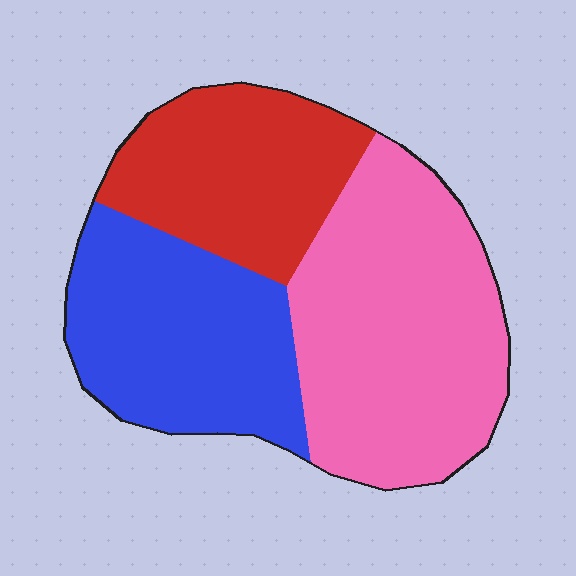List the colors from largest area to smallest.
From largest to smallest: pink, blue, red.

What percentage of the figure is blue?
Blue covers roughly 30% of the figure.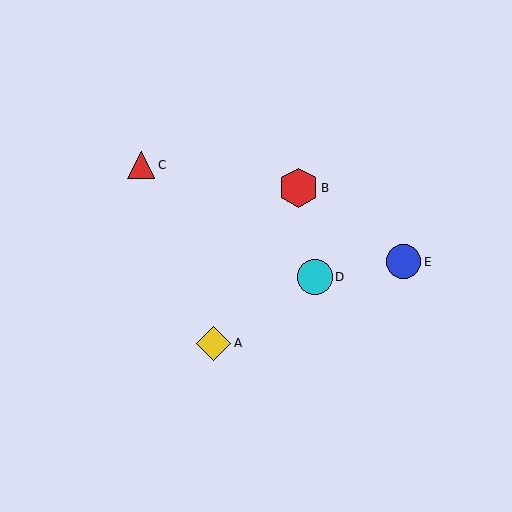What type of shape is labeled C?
Shape C is a red triangle.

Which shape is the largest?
The red hexagon (labeled B) is the largest.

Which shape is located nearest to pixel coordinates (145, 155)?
The red triangle (labeled C) at (141, 165) is nearest to that location.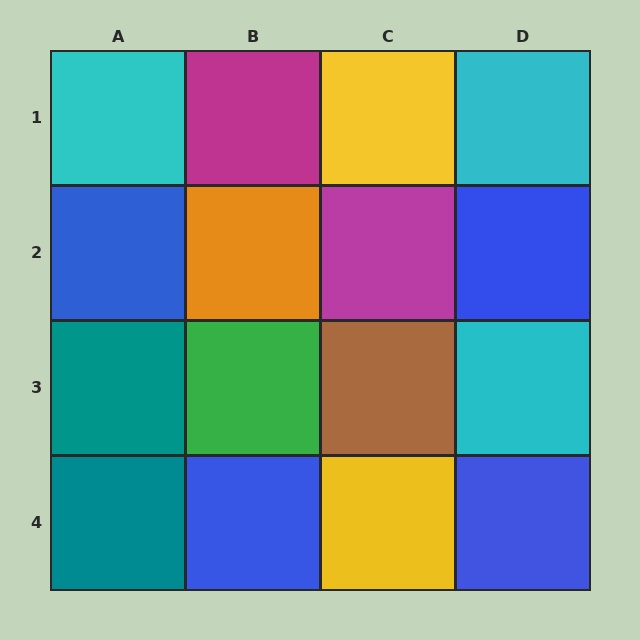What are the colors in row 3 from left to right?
Teal, green, brown, cyan.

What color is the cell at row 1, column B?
Magenta.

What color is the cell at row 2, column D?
Blue.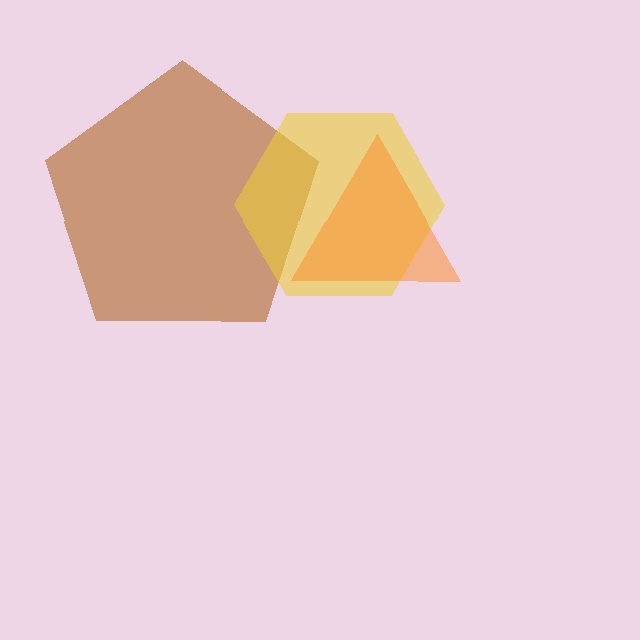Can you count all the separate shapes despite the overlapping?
Yes, there are 3 separate shapes.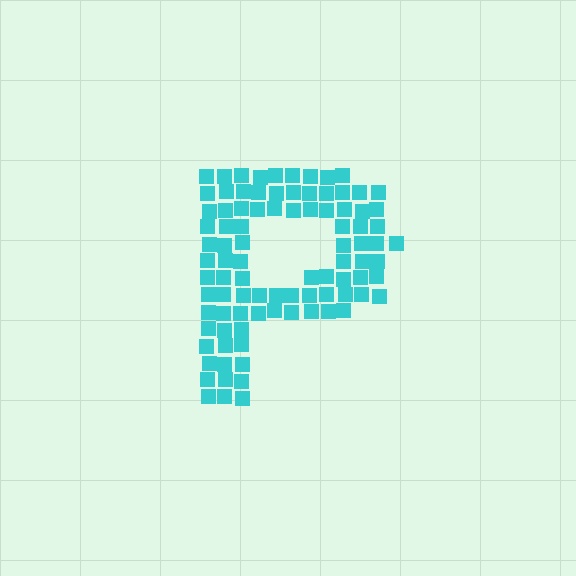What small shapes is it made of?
It is made of small squares.